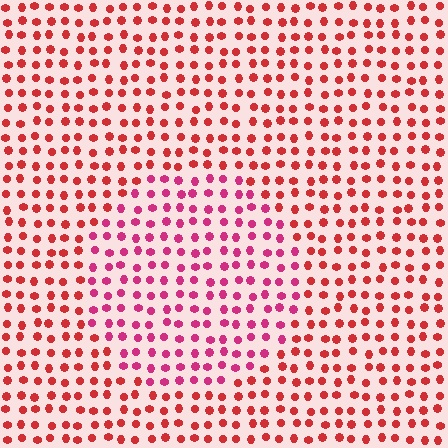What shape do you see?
I see a circle.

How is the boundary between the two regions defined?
The boundary is defined purely by a slight shift in hue (about 29 degrees). Spacing, size, and orientation are identical on both sides.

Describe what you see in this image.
The image is filled with small red elements in a uniform arrangement. A circle-shaped region is visible where the elements are tinted to a slightly different hue, forming a subtle color boundary.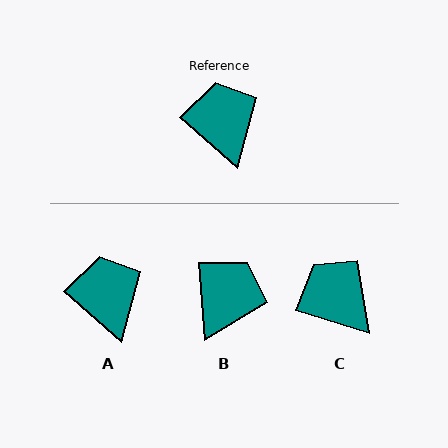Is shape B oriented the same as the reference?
No, it is off by about 44 degrees.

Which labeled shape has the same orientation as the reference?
A.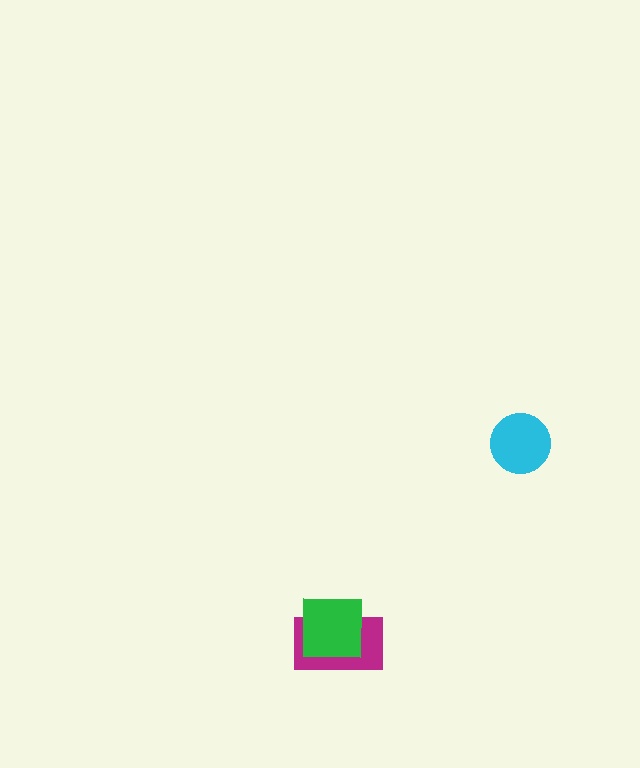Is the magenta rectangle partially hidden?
Yes, it is partially covered by another shape.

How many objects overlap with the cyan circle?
0 objects overlap with the cyan circle.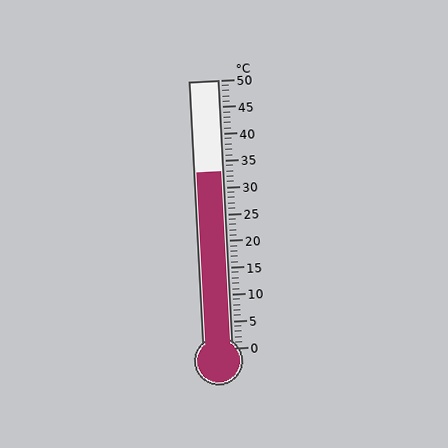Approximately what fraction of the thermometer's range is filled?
The thermometer is filled to approximately 65% of its range.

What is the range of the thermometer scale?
The thermometer scale ranges from 0°C to 50°C.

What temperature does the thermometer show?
The thermometer shows approximately 33°C.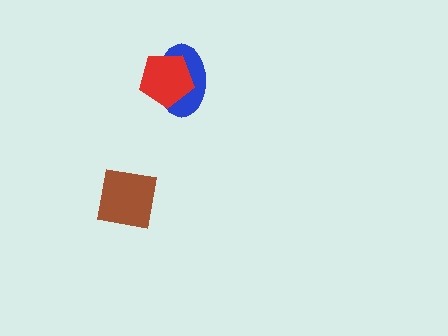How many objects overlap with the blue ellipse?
1 object overlaps with the blue ellipse.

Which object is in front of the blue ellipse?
The red pentagon is in front of the blue ellipse.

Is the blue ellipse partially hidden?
Yes, it is partially covered by another shape.